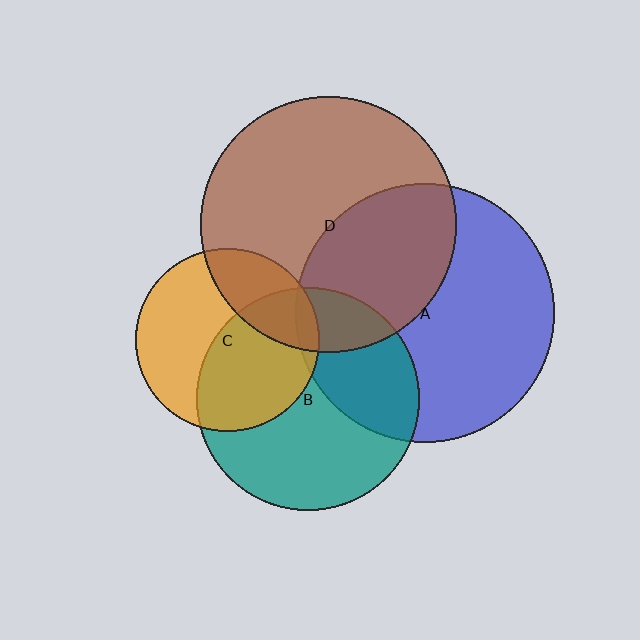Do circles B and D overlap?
Yes.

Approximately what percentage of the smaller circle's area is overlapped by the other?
Approximately 20%.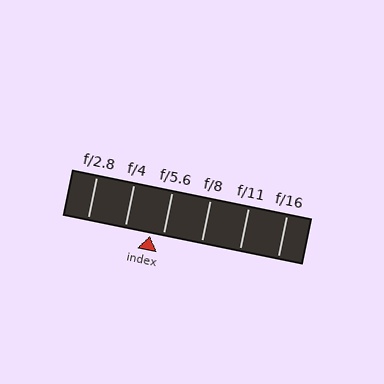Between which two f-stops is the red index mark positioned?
The index mark is between f/4 and f/5.6.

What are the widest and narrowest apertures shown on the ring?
The widest aperture shown is f/2.8 and the narrowest is f/16.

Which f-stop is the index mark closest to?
The index mark is closest to f/5.6.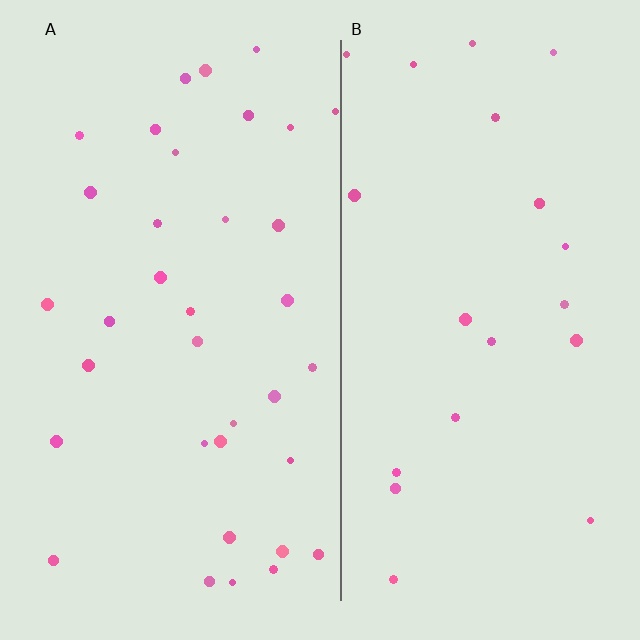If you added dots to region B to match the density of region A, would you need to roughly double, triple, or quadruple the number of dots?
Approximately double.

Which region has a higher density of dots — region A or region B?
A (the left).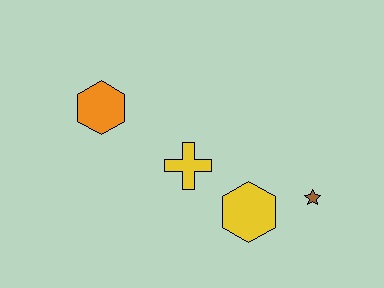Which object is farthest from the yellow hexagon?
The orange hexagon is farthest from the yellow hexagon.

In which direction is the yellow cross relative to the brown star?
The yellow cross is to the left of the brown star.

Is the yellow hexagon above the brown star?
No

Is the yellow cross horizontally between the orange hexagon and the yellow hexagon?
Yes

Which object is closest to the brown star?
The yellow hexagon is closest to the brown star.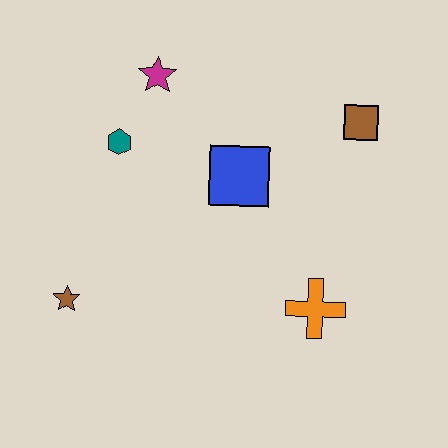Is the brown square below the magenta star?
Yes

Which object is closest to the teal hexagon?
The magenta star is closest to the teal hexagon.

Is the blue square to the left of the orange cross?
Yes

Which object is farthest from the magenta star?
The orange cross is farthest from the magenta star.